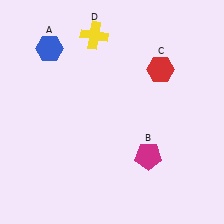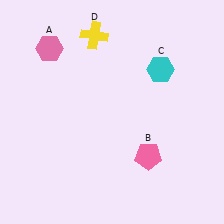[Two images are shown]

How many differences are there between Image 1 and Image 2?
There are 3 differences between the two images.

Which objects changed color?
A changed from blue to pink. B changed from magenta to pink. C changed from red to cyan.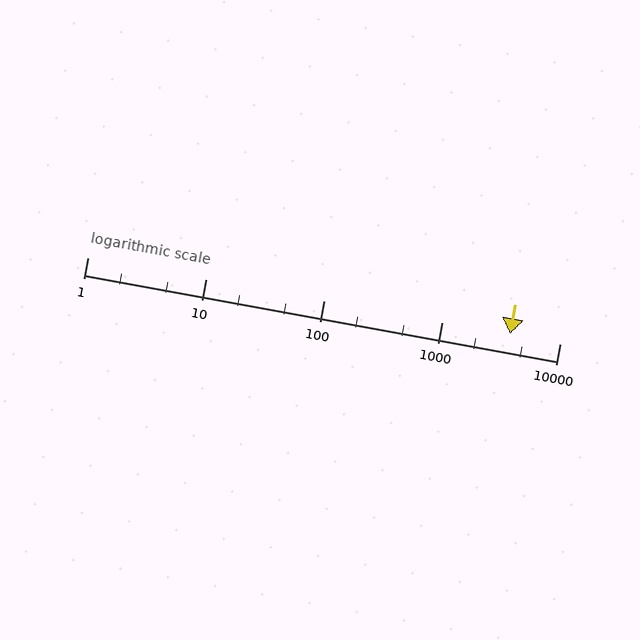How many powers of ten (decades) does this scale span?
The scale spans 4 decades, from 1 to 10000.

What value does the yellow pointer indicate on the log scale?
The pointer indicates approximately 3800.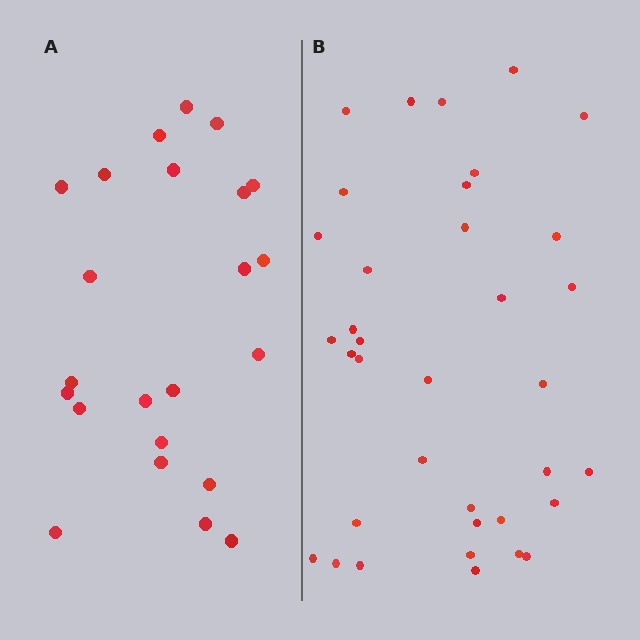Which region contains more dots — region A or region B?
Region B (the right region) has more dots.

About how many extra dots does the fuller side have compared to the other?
Region B has approximately 15 more dots than region A.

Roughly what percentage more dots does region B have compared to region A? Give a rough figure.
About 55% more.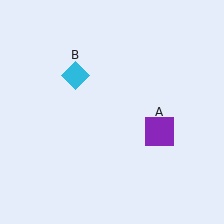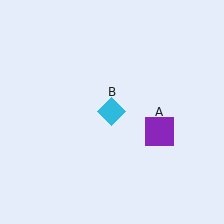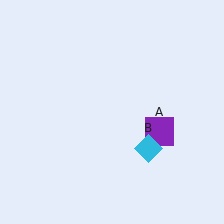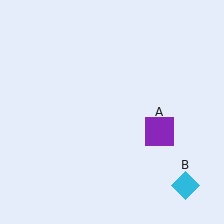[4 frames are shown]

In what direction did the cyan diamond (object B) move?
The cyan diamond (object B) moved down and to the right.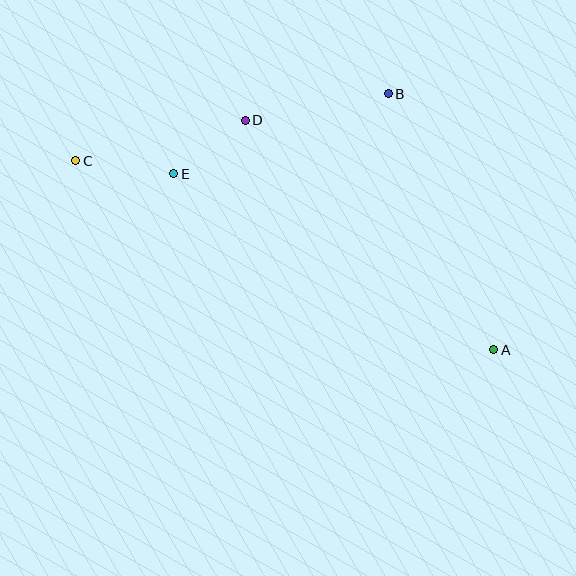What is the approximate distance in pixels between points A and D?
The distance between A and D is approximately 339 pixels.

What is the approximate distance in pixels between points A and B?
The distance between A and B is approximately 277 pixels.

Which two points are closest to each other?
Points D and E are closest to each other.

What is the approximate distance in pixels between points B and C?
The distance between B and C is approximately 320 pixels.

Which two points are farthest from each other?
Points A and C are farthest from each other.